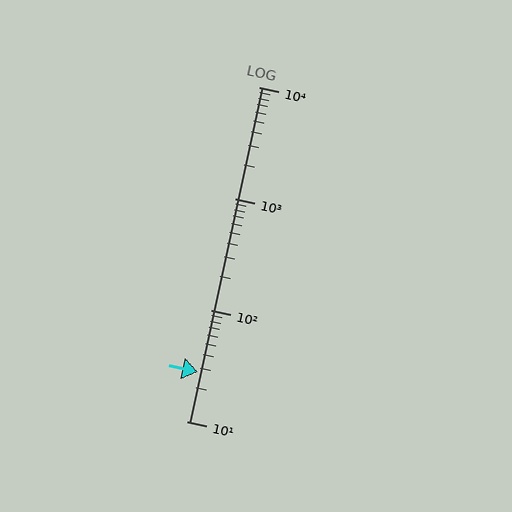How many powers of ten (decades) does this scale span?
The scale spans 3 decades, from 10 to 10000.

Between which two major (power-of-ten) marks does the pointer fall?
The pointer is between 10 and 100.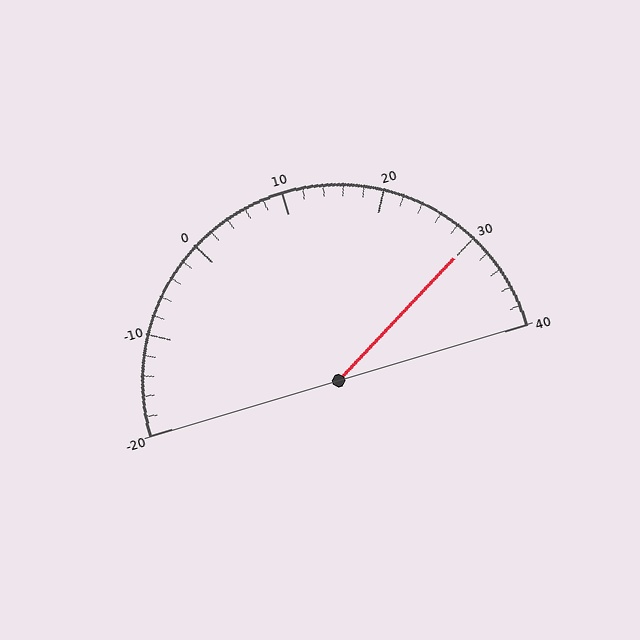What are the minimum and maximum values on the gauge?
The gauge ranges from -20 to 40.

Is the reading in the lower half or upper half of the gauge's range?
The reading is in the upper half of the range (-20 to 40).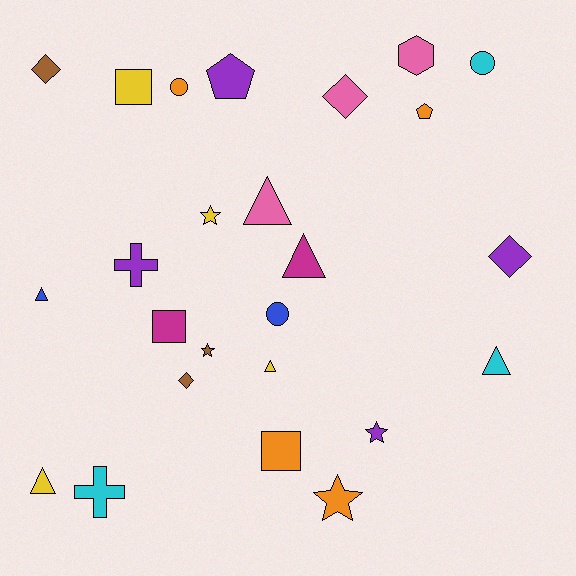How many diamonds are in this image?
There are 4 diamonds.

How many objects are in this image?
There are 25 objects.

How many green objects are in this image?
There are no green objects.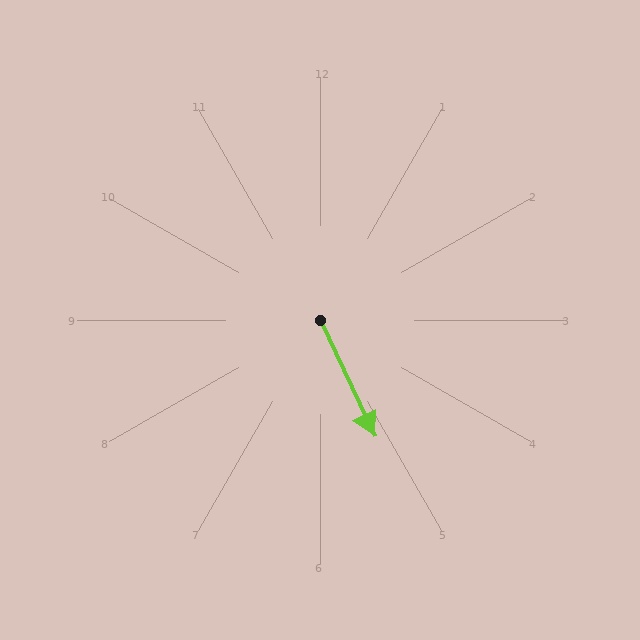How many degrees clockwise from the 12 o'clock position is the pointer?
Approximately 155 degrees.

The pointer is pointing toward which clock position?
Roughly 5 o'clock.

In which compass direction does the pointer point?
Southeast.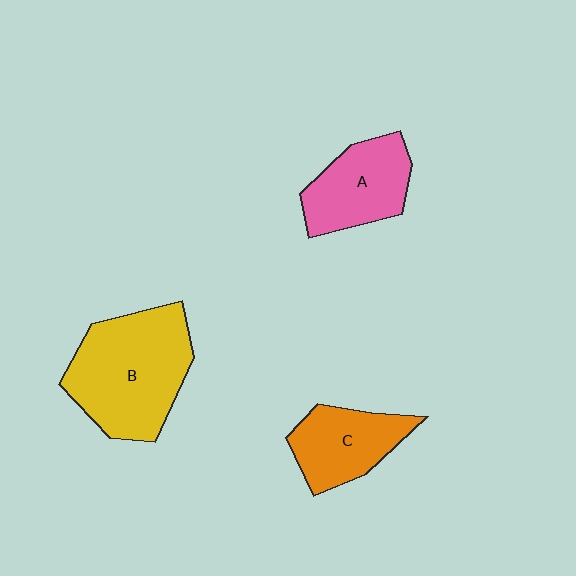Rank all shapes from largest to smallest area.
From largest to smallest: B (yellow), A (pink), C (orange).